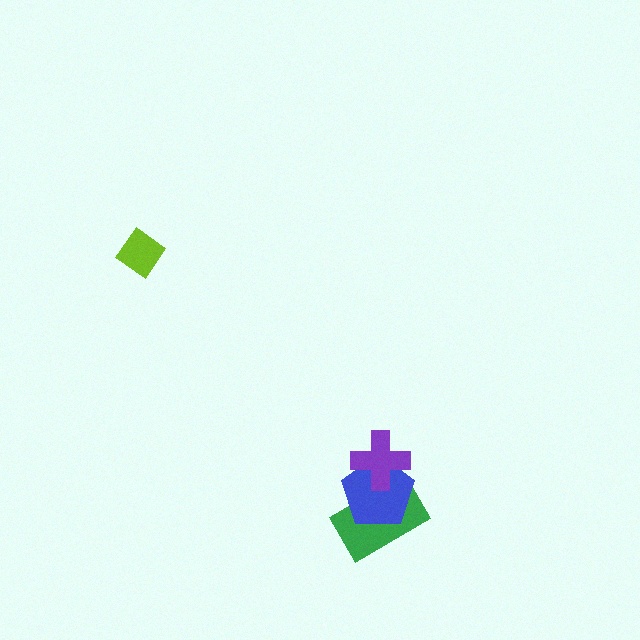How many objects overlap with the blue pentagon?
2 objects overlap with the blue pentagon.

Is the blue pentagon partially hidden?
Yes, it is partially covered by another shape.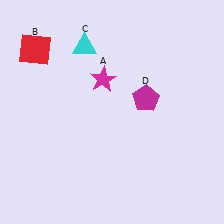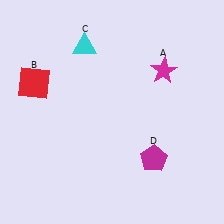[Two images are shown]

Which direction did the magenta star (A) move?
The magenta star (A) moved right.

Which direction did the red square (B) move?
The red square (B) moved down.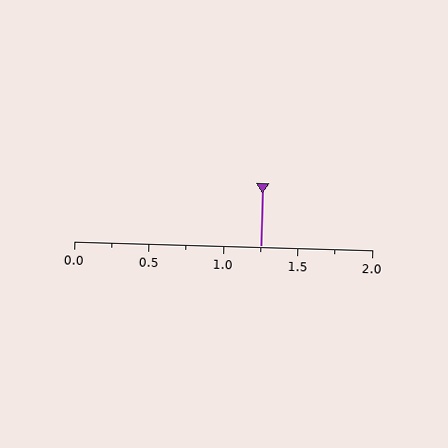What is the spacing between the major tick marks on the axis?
The major ticks are spaced 0.5 apart.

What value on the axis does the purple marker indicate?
The marker indicates approximately 1.25.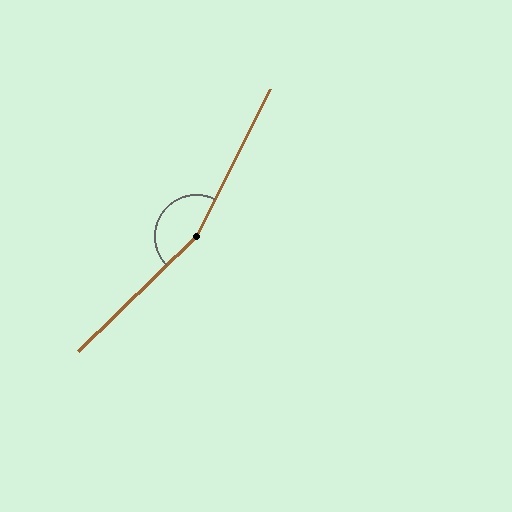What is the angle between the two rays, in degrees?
Approximately 161 degrees.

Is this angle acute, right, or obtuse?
It is obtuse.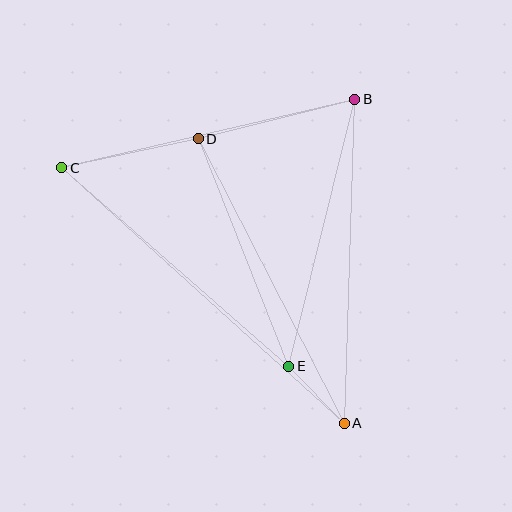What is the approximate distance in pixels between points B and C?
The distance between B and C is approximately 301 pixels.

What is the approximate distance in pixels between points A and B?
The distance between A and B is approximately 324 pixels.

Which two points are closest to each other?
Points A and E are closest to each other.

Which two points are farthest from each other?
Points A and C are farthest from each other.